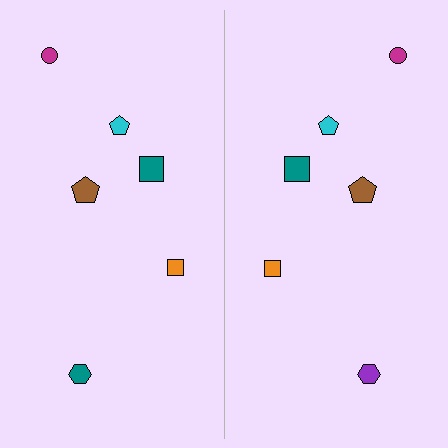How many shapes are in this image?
There are 12 shapes in this image.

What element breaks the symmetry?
The purple hexagon on the right side breaks the symmetry — its mirror counterpart is teal.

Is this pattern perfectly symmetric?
No, the pattern is not perfectly symmetric. The purple hexagon on the right side breaks the symmetry — its mirror counterpart is teal.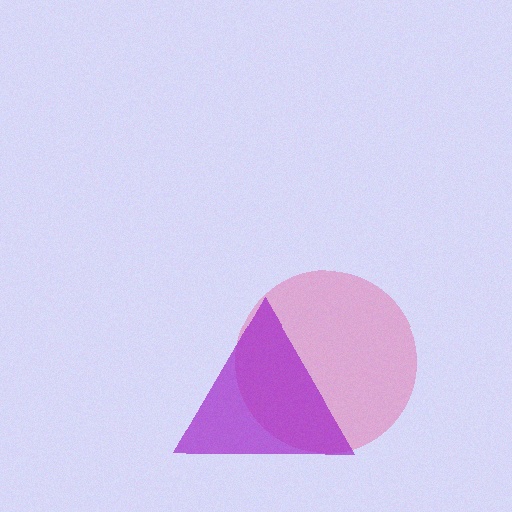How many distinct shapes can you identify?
There are 2 distinct shapes: a pink circle, a purple triangle.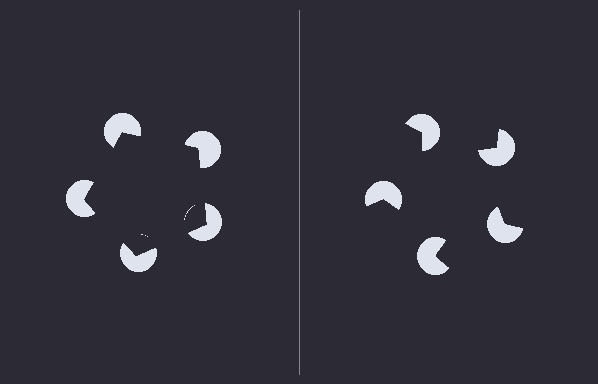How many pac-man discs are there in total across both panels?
10 — 5 on each side.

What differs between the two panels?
The pac-man discs are positioned identically on both sides; only the wedge orientations differ. On the left they align to a pentagon; on the right they are misaligned.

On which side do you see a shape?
An illusory pentagon appears on the left side. On the right side the wedge cuts are rotated, so no coherent shape forms.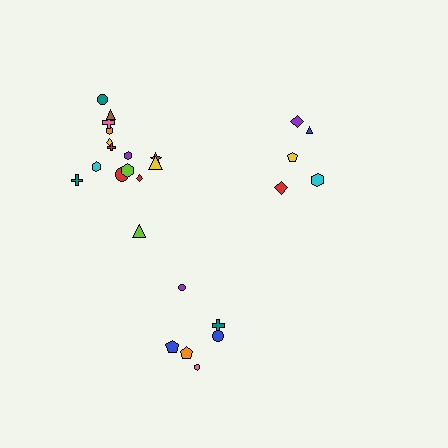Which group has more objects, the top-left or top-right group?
The top-left group.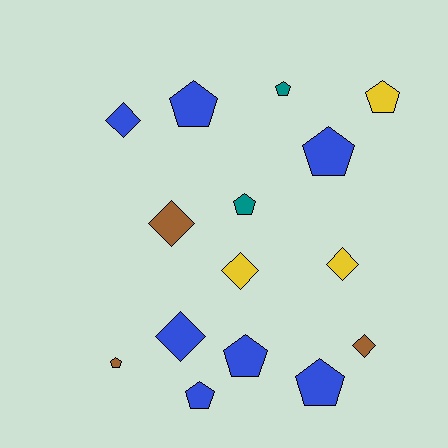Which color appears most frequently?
Blue, with 7 objects.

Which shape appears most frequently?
Pentagon, with 9 objects.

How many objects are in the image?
There are 15 objects.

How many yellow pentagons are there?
There is 1 yellow pentagon.